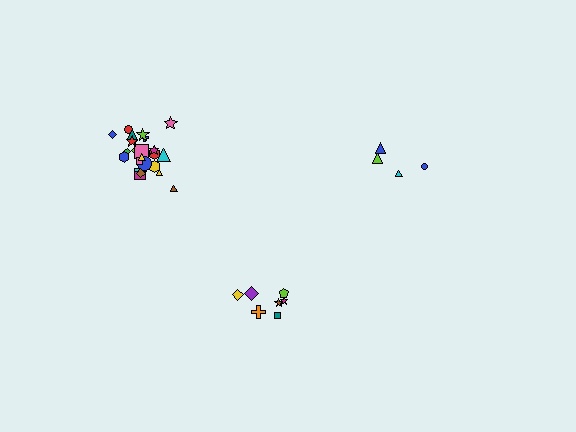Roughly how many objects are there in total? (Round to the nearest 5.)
Roughly 35 objects in total.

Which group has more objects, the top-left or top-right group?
The top-left group.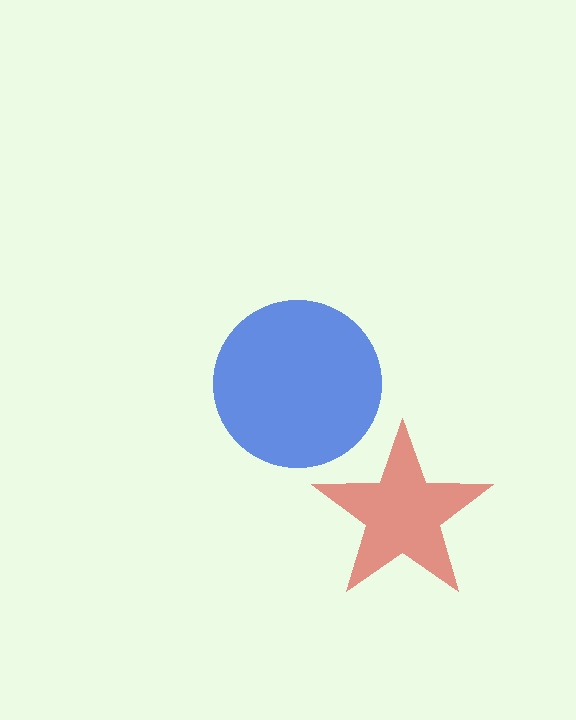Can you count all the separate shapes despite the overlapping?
Yes, there are 2 separate shapes.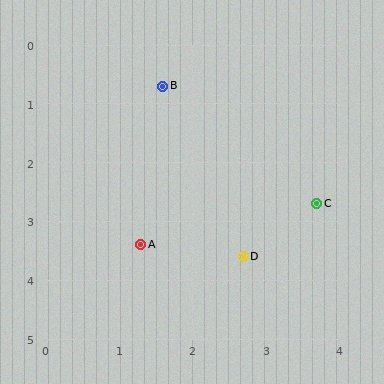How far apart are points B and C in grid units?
Points B and C are about 2.9 grid units apart.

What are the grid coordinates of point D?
Point D is at approximately (2.7, 3.6).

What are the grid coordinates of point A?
Point A is at approximately (1.3, 3.4).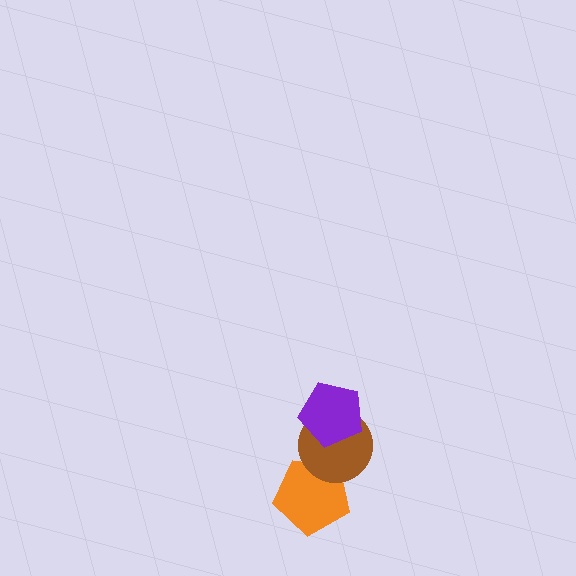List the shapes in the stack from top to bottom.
From top to bottom: the purple pentagon, the brown circle, the orange pentagon.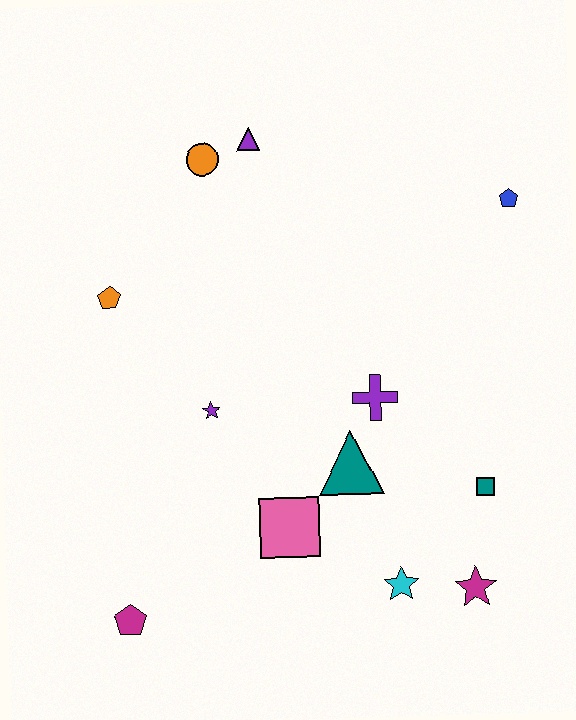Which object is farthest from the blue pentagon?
The magenta pentagon is farthest from the blue pentagon.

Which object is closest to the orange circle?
The purple triangle is closest to the orange circle.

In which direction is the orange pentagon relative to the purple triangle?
The orange pentagon is below the purple triangle.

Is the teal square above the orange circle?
No